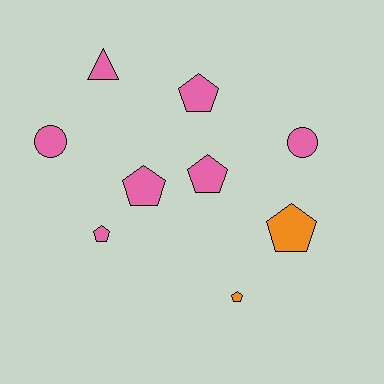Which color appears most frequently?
Pink, with 7 objects.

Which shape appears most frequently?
Pentagon, with 6 objects.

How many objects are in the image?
There are 9 objects.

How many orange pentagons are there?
There are 2 orange pentagons.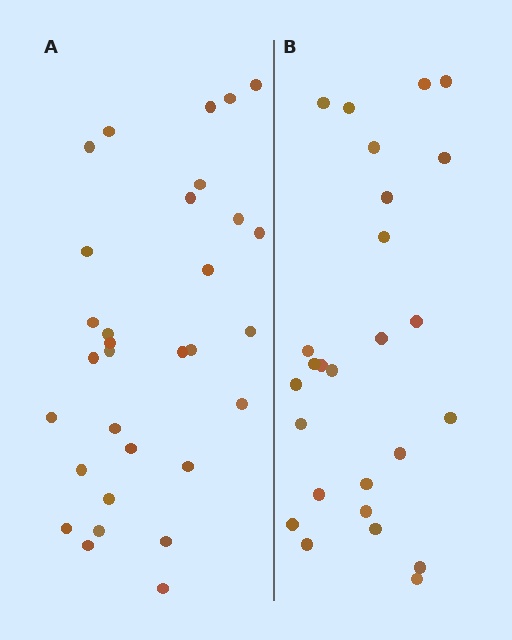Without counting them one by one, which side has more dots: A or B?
Region A (the left region) has more dots.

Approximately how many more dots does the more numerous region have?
Region A has about 5 more dots than region B.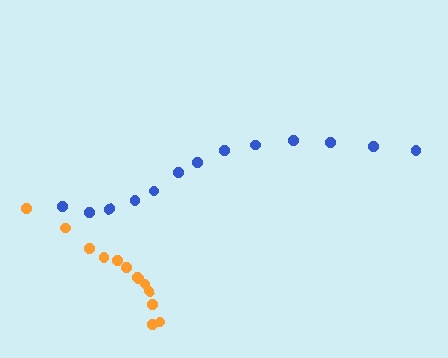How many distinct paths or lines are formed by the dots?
There are 2 distinct paths.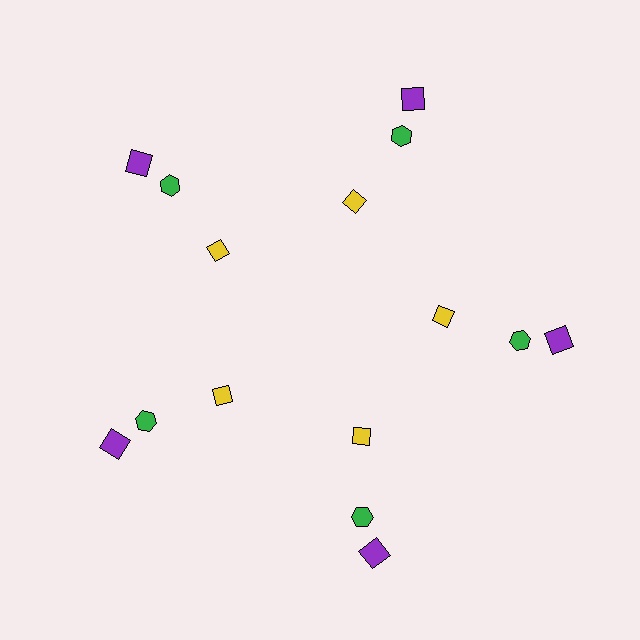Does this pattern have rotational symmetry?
Yes, this pattern has 5-fold rotational symmetry. It looks the same after rotating 72 degrees around the center.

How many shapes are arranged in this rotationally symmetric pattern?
There are 15 shapes, arranged in 5 groups of 3.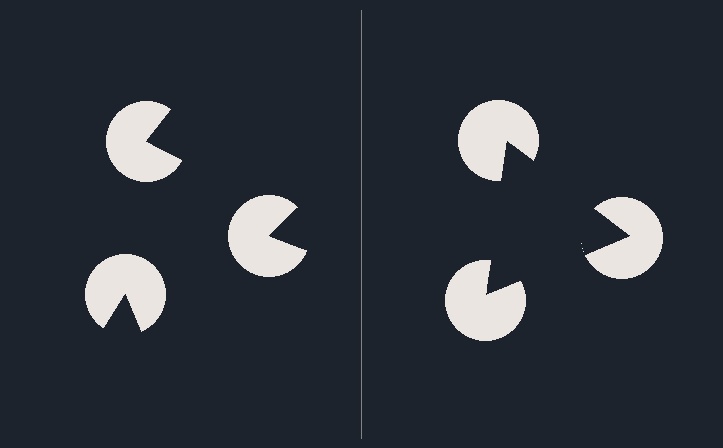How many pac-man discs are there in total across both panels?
6 — 3 on each side.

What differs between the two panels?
The pac-man discs are positioned identically on both sides; only the wedge orientations differ. On the right they align to a triangle; on the left they are misaligned.